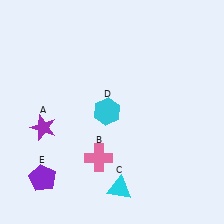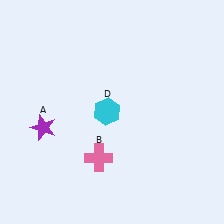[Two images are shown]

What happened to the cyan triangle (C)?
The cyan triangle (C) was removed in Image 2. It was in the bottom-right area of Image 1.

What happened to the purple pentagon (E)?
The purple pentagon (E) was removed in Image 2. It was in the bottom-left area of Image 1.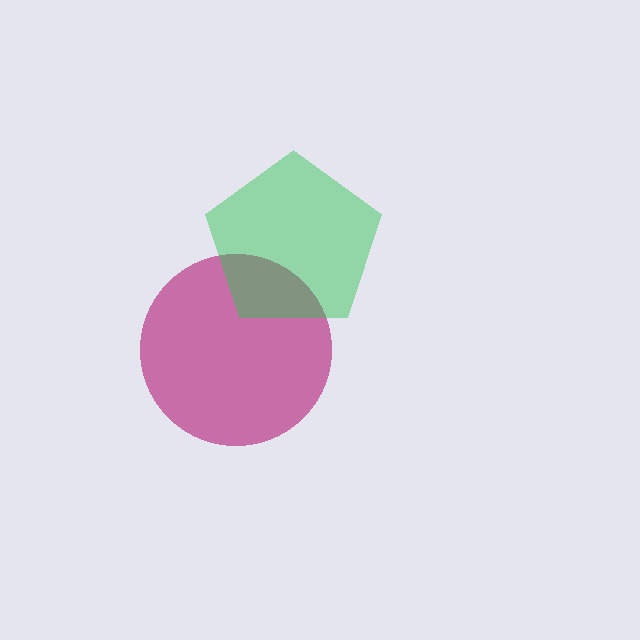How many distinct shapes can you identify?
There are 2 distinct shapes: a magenta circle, a green pentagon.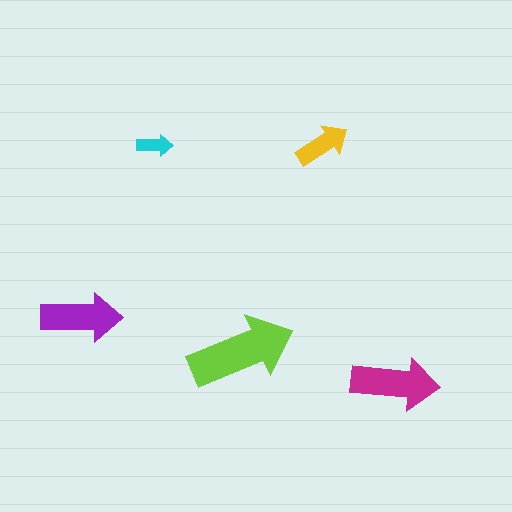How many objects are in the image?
There are 5 objects in the image.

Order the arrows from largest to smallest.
the lime one, the magenta one, the purple one, the yellow one, the cyan one.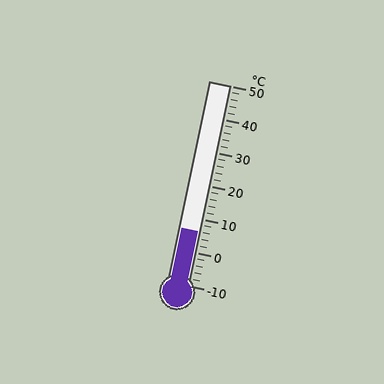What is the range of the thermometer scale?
The thermometer scale ranges from -10°C to 50°C.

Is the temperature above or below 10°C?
The temperature is below 10°C.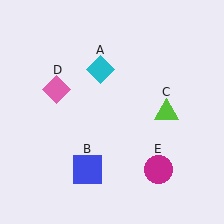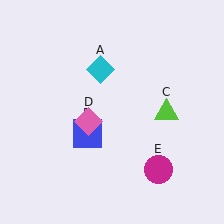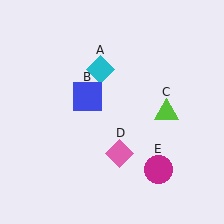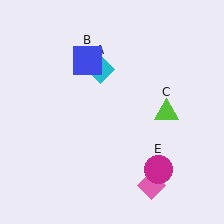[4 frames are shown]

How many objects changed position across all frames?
2 objects changed position: blue square (object B), pink diamond (object D).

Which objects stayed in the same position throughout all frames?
Cyan diamond (object A) and lime triangle (object C) and magenta circle (object E) remained stationary.